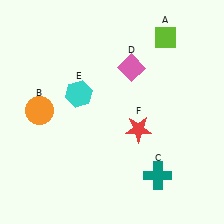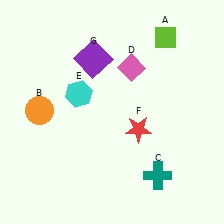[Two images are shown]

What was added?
A purple square (G) was added in Image 2.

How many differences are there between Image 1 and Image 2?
There is 1 difference between the two images.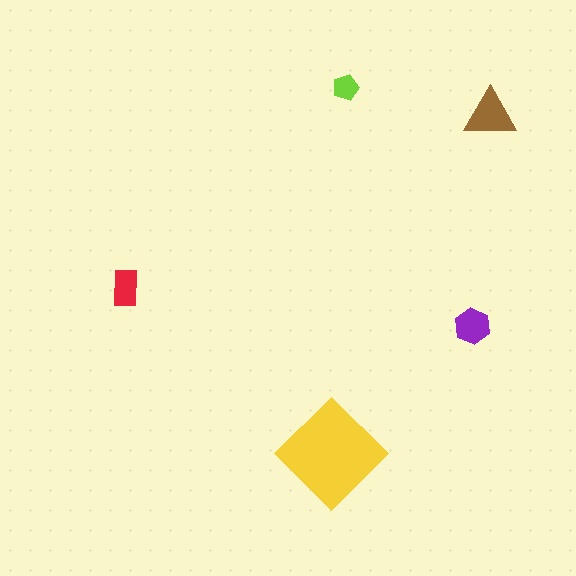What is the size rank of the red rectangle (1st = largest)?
4th.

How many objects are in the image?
There are 5 objects in the image.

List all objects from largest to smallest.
The yellow diamond, the brown triangle, the purple hexagon, the red rectangle, the lime pentagon.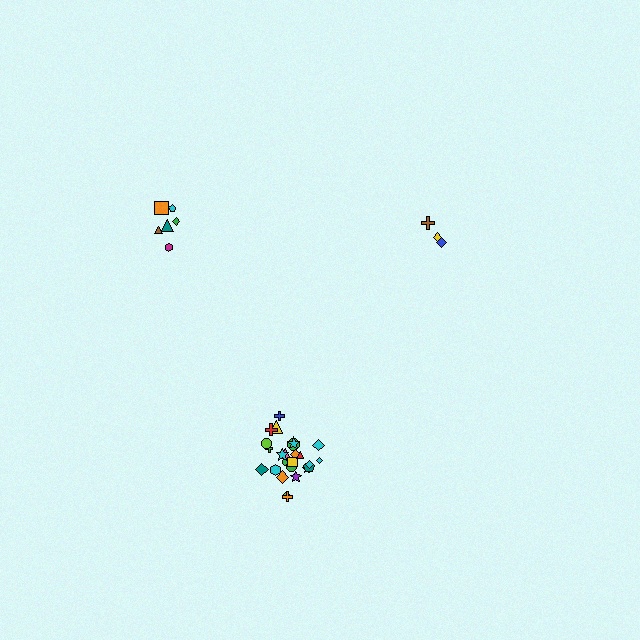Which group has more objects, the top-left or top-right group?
The top-left group.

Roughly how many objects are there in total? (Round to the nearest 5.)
Roughly 35 objects in total.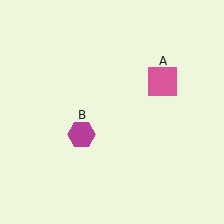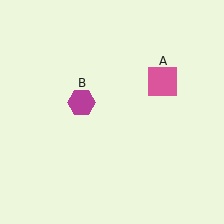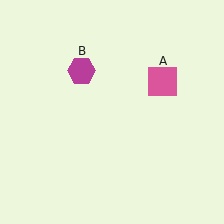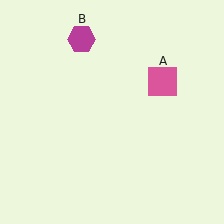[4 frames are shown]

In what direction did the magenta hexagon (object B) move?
The magenta hexagon (object B) moved up.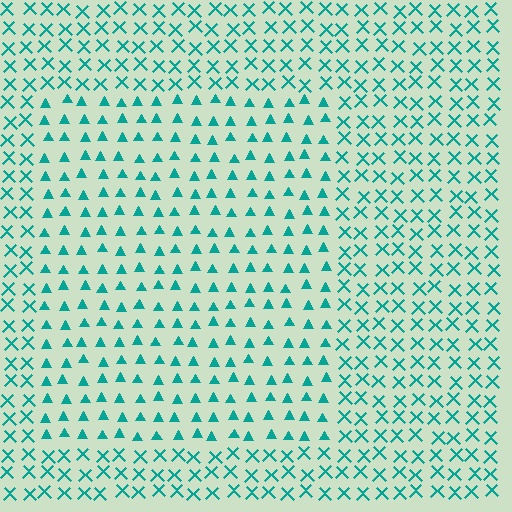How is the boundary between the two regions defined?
The boundary is defined by a change in element shape: triangles inside vs. X marks outside. All elements share the same color and spacing.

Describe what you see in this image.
The image is filled with small teal elements arranged in a uniform grid. A rectangle-shaped region contains triangles, while the surrounding area contains X marks. The boundary is defined purely by the change in element shape.